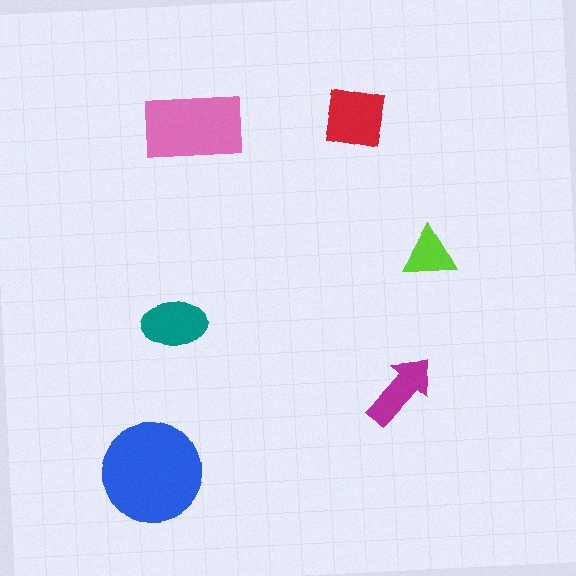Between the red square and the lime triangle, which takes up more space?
The red square.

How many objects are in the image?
There are 6 objects in the image.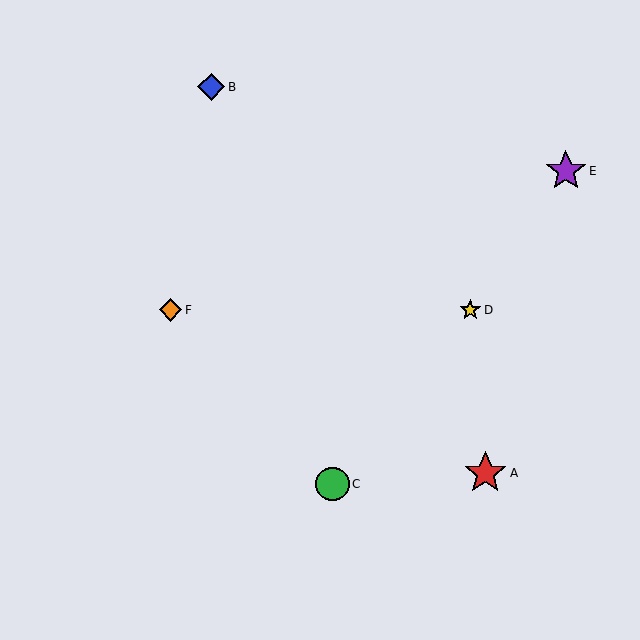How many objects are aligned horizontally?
2 objects (D, F) are aligned horizontally.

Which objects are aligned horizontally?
Objects D, F are aligned horizontally.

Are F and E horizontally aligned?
No, F is at y≈310 and E is at y≈171.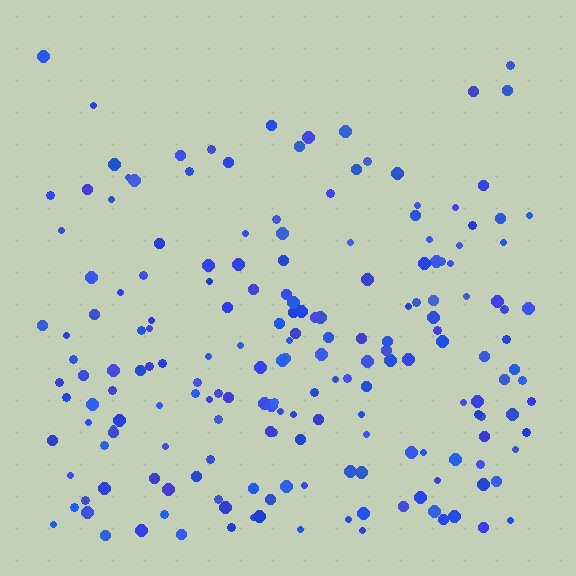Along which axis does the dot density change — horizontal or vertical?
Vertical.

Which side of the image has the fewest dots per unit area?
The top.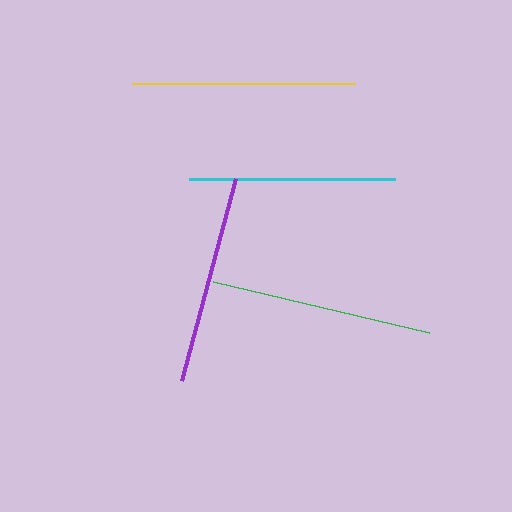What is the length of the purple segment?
The purple segment is approximately 209 pixels long.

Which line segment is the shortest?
The cyan line is the shortest at approximately 206 pixels.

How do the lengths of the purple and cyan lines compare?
The purple and cyan lines are approximately the same length.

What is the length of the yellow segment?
The yellow segment is approximately 224 pixels long.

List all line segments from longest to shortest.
From longest to shortest: yellow, green, purple, cyan.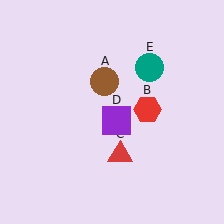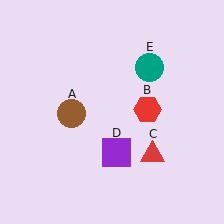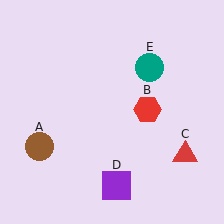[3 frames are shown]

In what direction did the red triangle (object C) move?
The red triangle (object C) moved right.